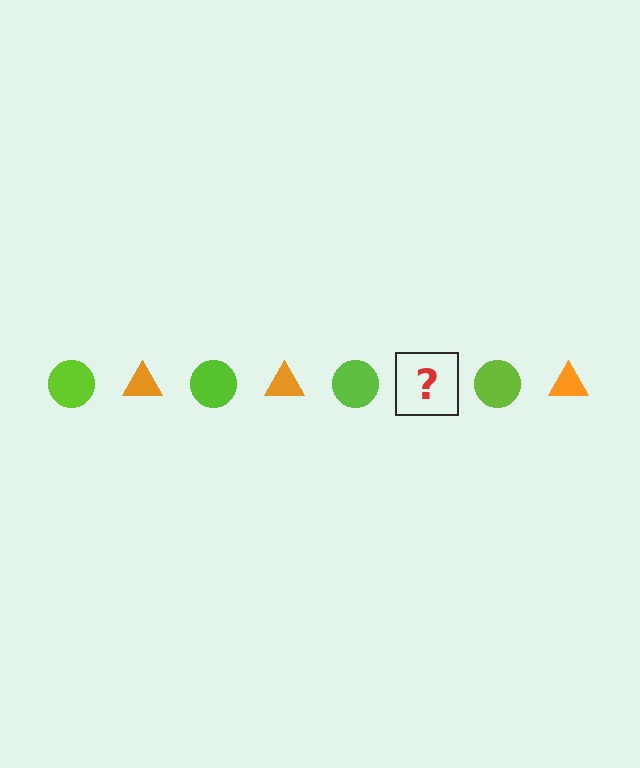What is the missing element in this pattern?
The missing element is an orange triangle.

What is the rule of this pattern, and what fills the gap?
The rule is that the pattern alternates between lime circle and orange triangle. The gap should be filled with an orange triangle.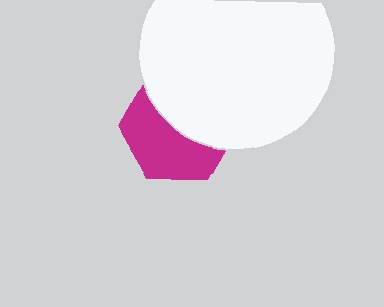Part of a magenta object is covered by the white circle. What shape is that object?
It is a hexagon.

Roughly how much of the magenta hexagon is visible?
About half of it is visible (roughly 50%).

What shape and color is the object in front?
The object in front is a white circle.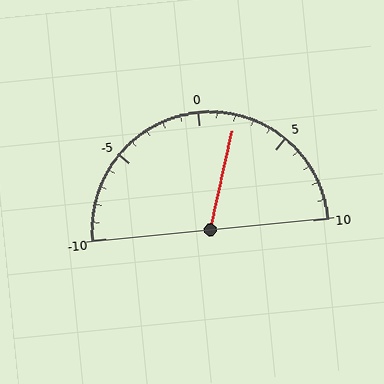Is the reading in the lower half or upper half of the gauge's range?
The reading is in the upper half of the range (-10 to 10).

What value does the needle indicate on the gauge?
The needle indicates approximately 2.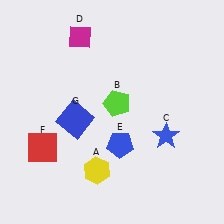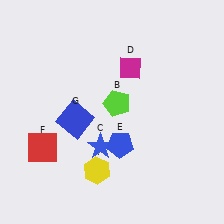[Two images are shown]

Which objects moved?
The objects that moved are: the blue star (C), the magenta diamond (D).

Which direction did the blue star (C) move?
The blue star (C) moved left.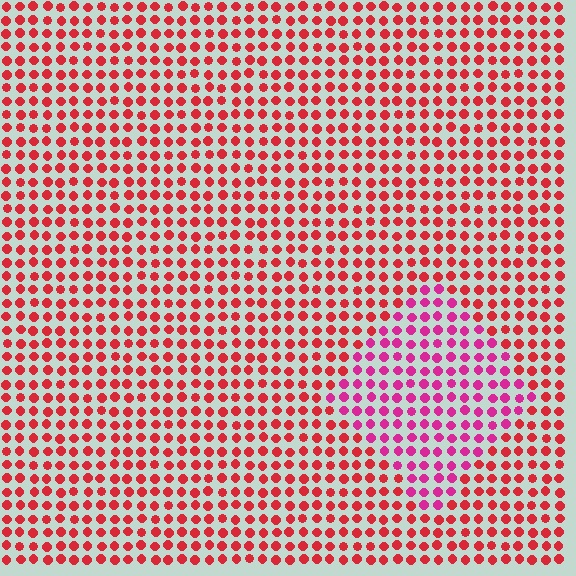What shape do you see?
I see a diamond.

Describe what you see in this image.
The image is filled with small red elements in a uniform arrangement. A diamond-shaped region is visible where the elements are tinted to a slightly different hue, forming a subtle color boundary.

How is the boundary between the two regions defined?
The boundary is defined purely by a slight shift in hue (about 34 degrees). Spacing, size, and orientation are identical on both sides.